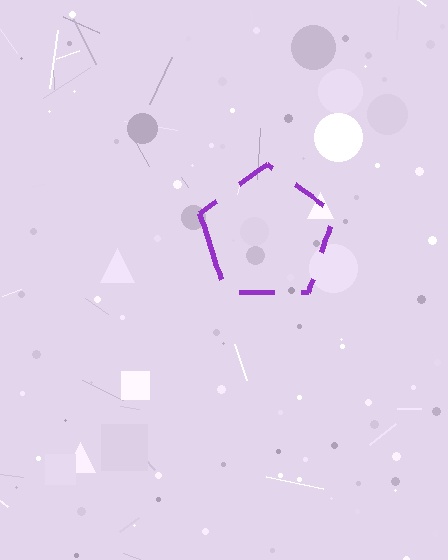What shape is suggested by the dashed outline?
The dashed outline suggests a pentagon.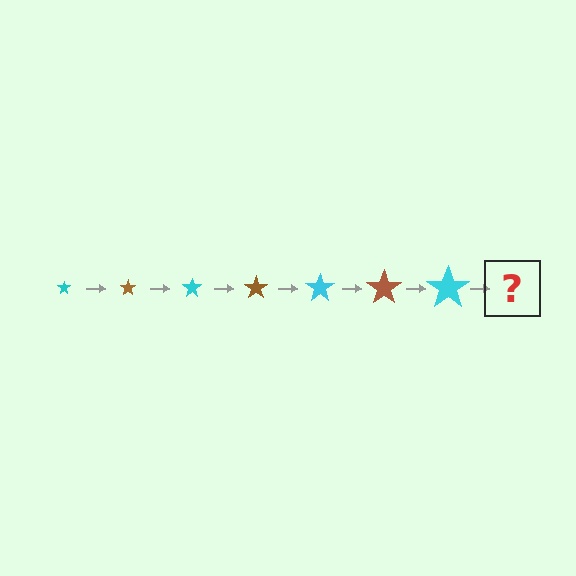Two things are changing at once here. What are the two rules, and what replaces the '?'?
The two rules are that the star grows larger each step and the color cycles through cyan and brown. The '?' should be a brown star, larger than the previous one.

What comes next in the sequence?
The next element should be a brown star, larger than the previous one.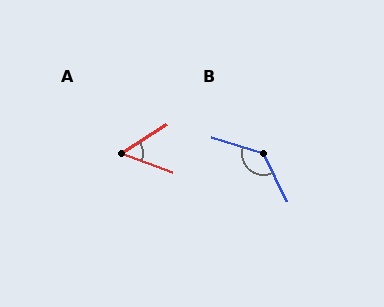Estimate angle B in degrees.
Approximately 133 degrees.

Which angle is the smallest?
A, at approximately 53 degrees.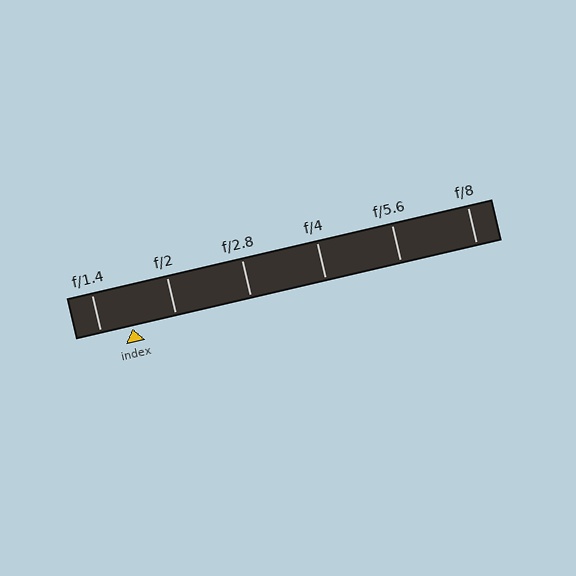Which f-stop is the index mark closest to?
The index mark is closest to f/1.4.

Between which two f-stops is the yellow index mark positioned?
The index mark is between f/1.4 and f/2.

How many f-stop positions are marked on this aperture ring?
There are 6 f-stop positions marked.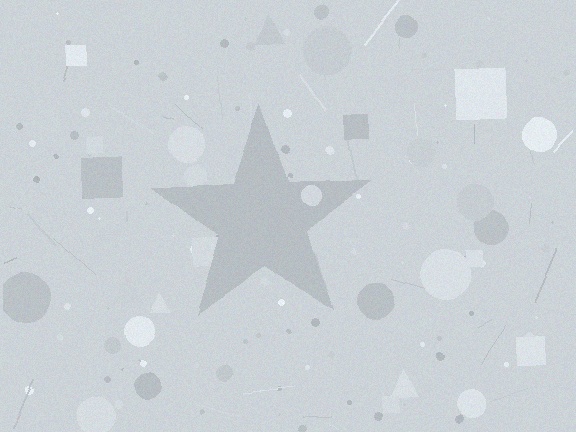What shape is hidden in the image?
A star is hidden in the image.